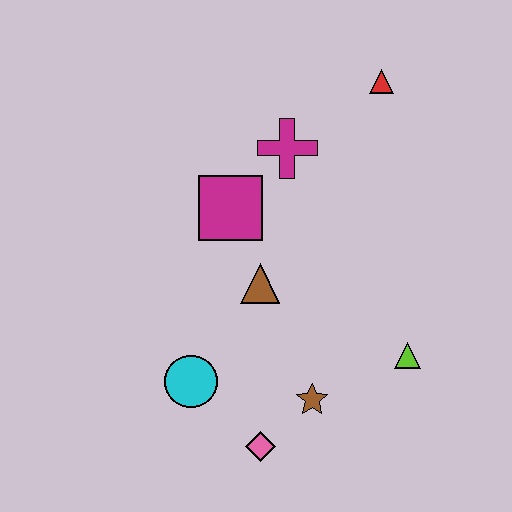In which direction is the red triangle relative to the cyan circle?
The red triangle is above the cyan circle.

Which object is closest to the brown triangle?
The magenta square is closest to the brown triangle.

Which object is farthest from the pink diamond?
The red triangle is farthest from the pink diamond.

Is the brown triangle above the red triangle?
No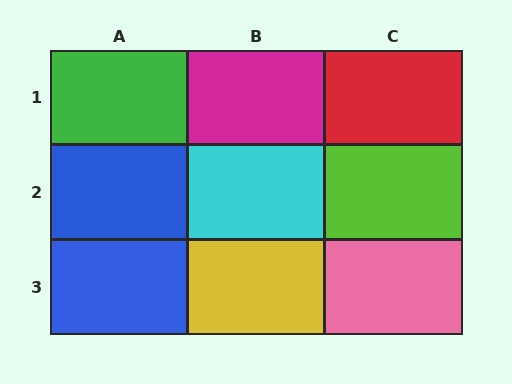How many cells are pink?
1 cell is pink.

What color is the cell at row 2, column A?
Blue.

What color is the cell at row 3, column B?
Yellow.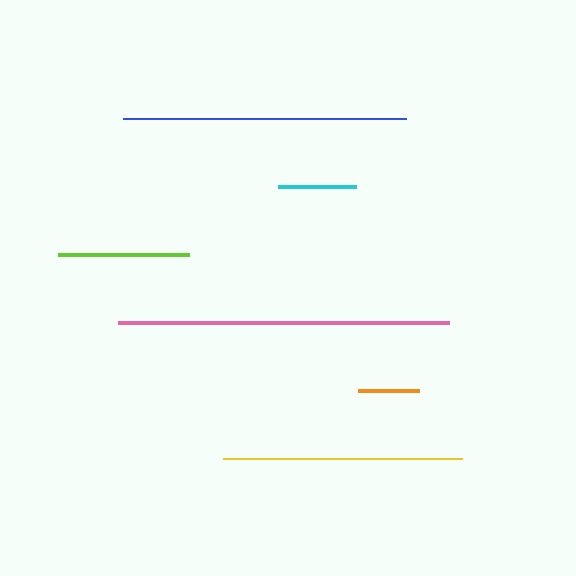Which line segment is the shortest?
The orange line is the shortest at approximately 61 pixels.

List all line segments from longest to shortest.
From longest to shortest: pink, blue, yellow, lime, cyan, orange.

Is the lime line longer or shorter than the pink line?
The pink line is longer than the lime line.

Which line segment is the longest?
The pink line is the longest at approximately 331 pixels.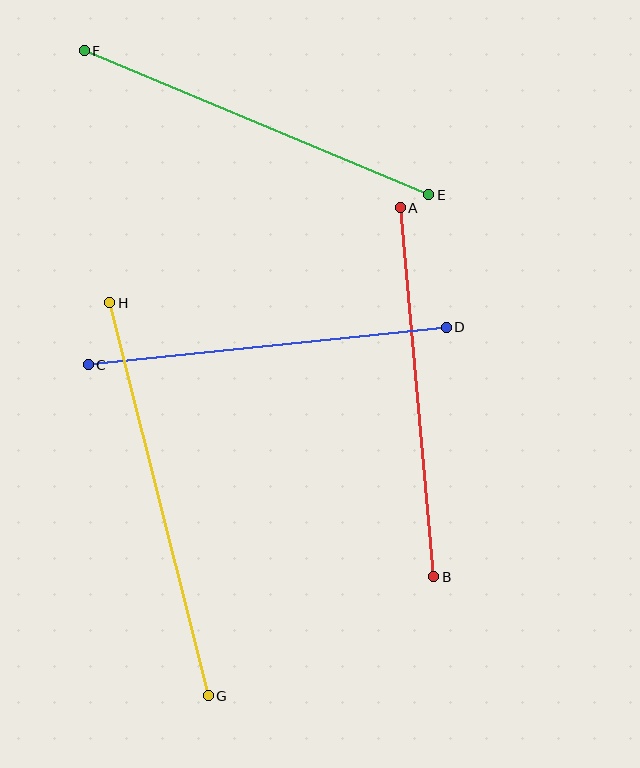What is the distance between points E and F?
The distance is approximately 373 pixels.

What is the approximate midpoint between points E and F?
The midpoint is at approximately (257, 123) pixels.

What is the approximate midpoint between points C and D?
The midpoint is at approximately (267, 346) pixels.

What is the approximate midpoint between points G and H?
The midpoint is at approximately (159, 499) pixels.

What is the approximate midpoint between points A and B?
The midpoint is at approximately (417, 392) pixels.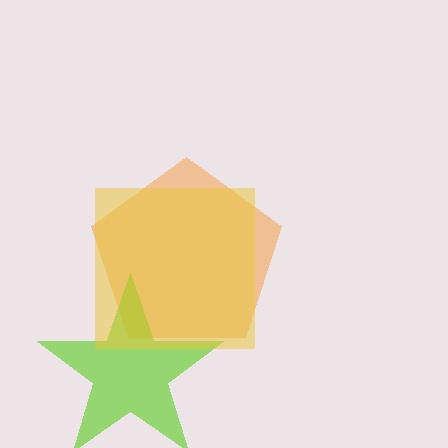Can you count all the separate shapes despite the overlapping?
Yes, there are 3 separate shapes.